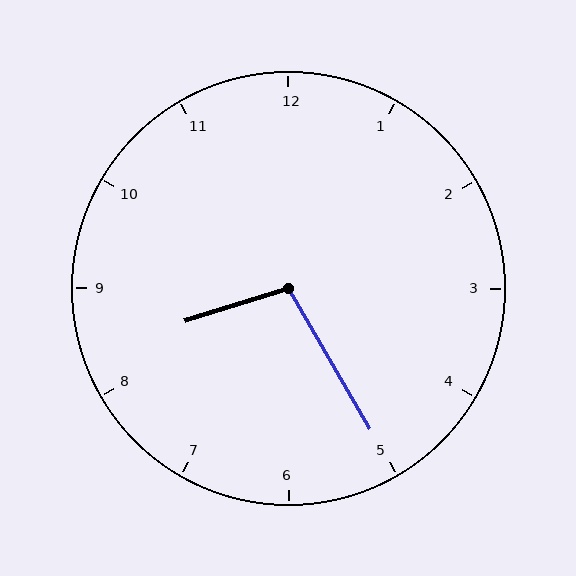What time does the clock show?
8:25.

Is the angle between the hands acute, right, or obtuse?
It is obtuse.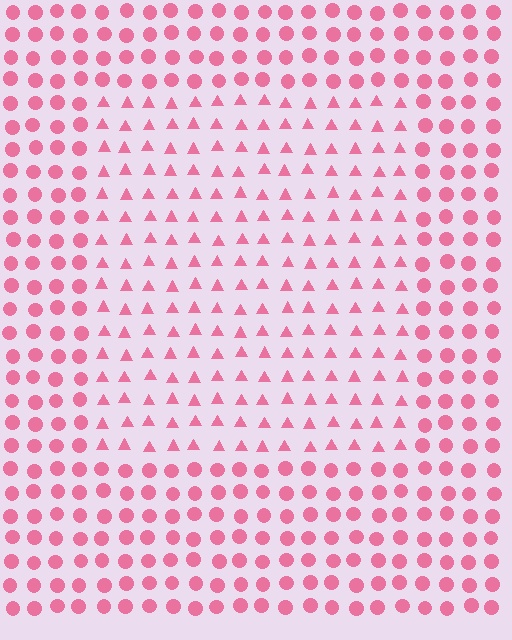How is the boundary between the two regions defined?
The boundary is defined by a change in element shape: triangles inside vs. circles outside. All elements share the same color and spacing.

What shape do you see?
I see a rectangle.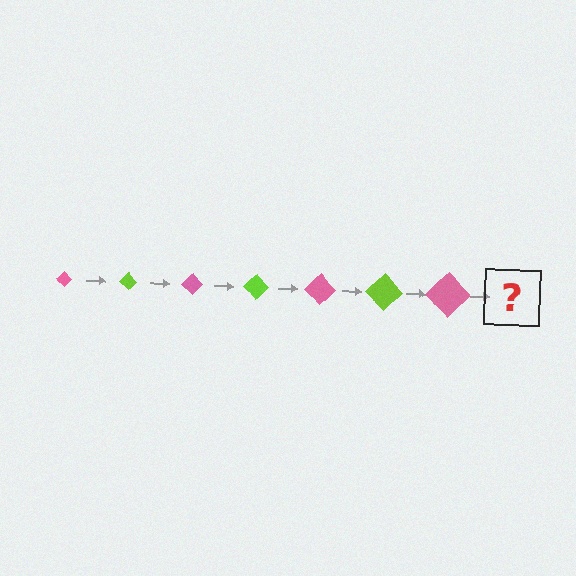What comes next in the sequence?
The next element should be a lime diamond, larger than the previous one.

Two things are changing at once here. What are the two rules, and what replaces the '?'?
The two rules are that the diamond grows larger each step and the color cycles through pink and lime. The '?' should be a lime diamond, larger than the previous one.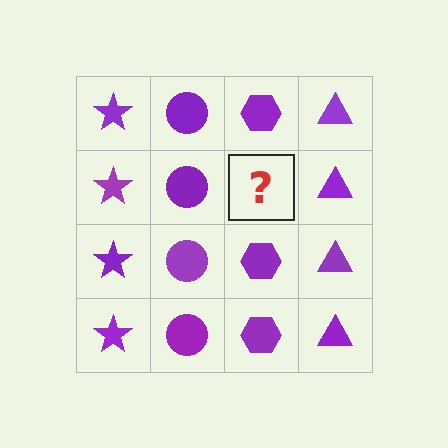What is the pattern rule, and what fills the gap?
The rule is that each column has a consistent shape. The gap should be filled with a purple hexagon.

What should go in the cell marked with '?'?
The missing cell should contain a purple hexagon.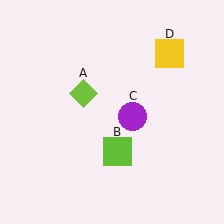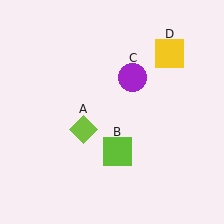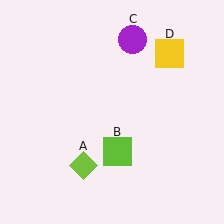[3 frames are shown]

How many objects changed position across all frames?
2 objects changed position: lime diamond (object A), purple circle (object C).